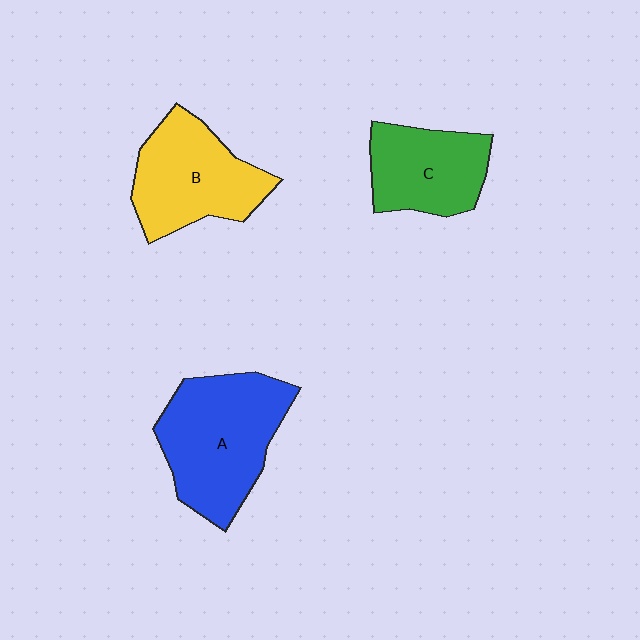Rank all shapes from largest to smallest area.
From largest to smallest: A (blue), B (yellow), C (green).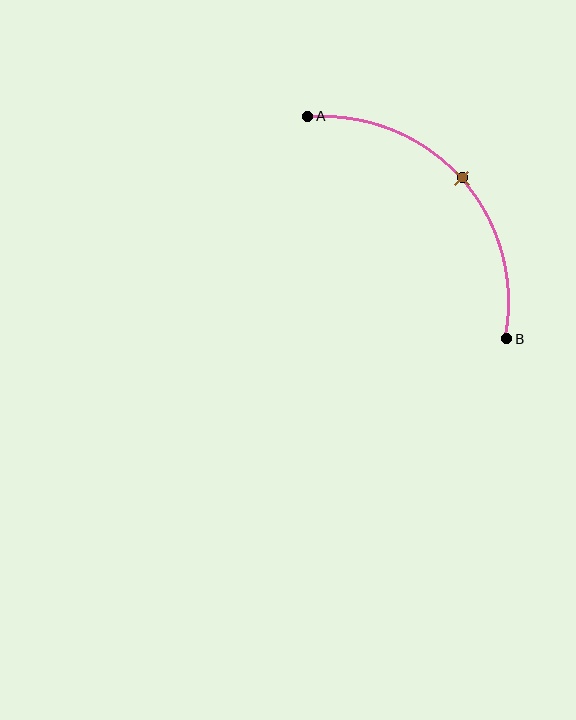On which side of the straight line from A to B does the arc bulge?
The arc bulges above and to the right of the straight line connecting A and B.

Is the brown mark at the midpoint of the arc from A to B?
Yes. The brown mark lies on the arc at equal arc-length from both A and B — it is the arc midpoint.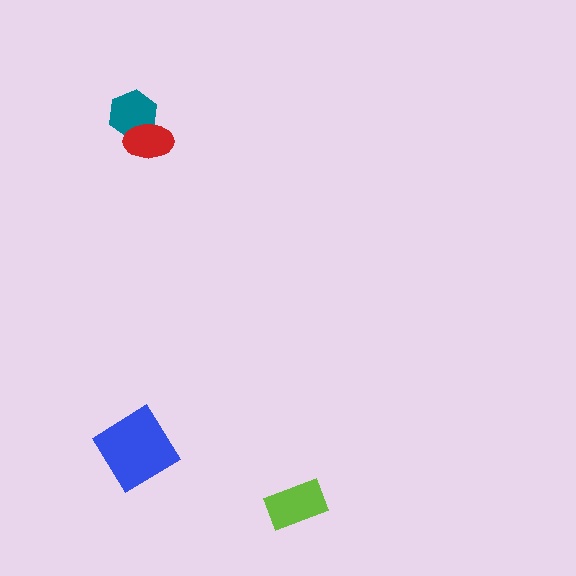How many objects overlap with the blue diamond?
0 objects overlap with the blue diamond.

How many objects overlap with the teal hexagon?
1 object overlaps with the teal hexagon.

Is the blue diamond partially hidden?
No, no other shape covers it.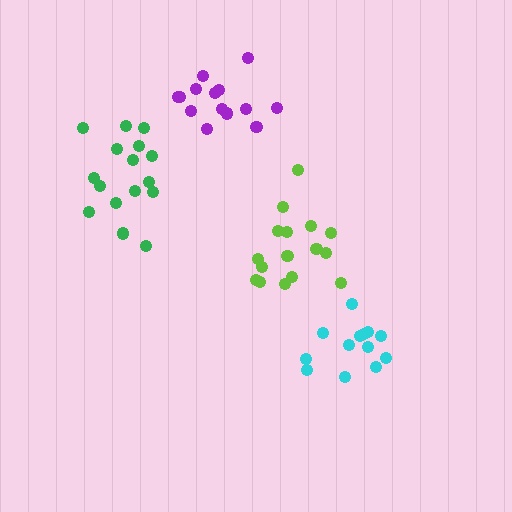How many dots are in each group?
Group 1: 13 dots, Group 2: 16 dots, Group 3: 16 dots, Group 4: 14 dots (59 total).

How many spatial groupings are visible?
There are 4 spatial groupings.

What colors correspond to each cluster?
The clusters are colored: cyan, lime, green, purple.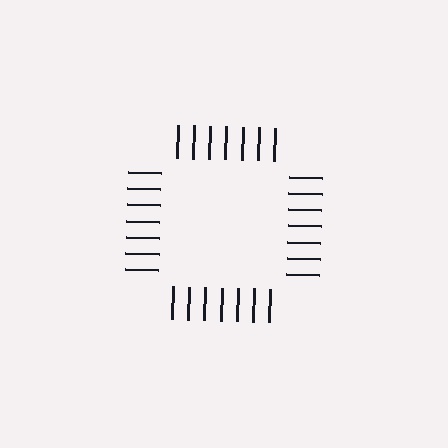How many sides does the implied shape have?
4 sides — the line-ends trace a square.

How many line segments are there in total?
28 — 7 along each of the 4 edges.